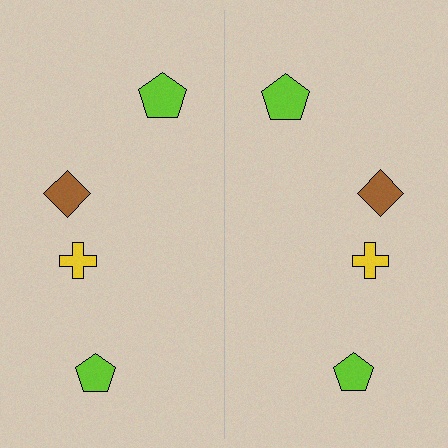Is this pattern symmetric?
Yes, this pattern has bilateral (reflection) symmetry.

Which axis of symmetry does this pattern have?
The pattern has a vertical axis of symmetry running through the center of the image.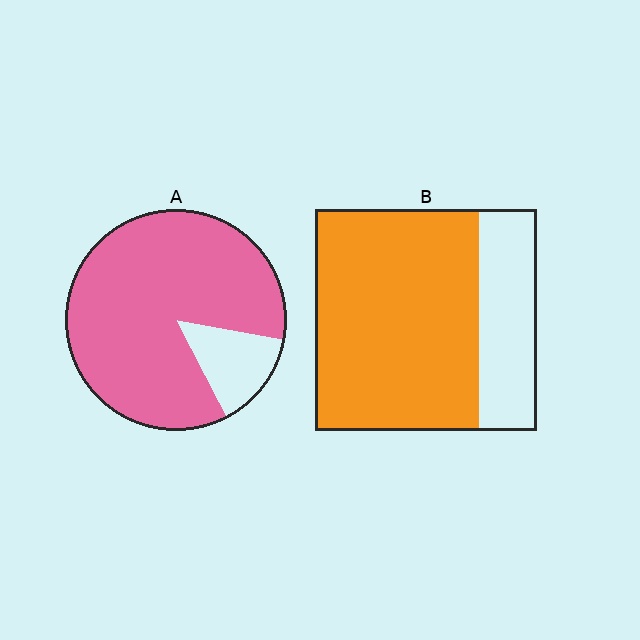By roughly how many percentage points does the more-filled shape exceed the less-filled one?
By roughly 10 percentage points (A over B).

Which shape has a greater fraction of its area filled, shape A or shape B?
Shape A.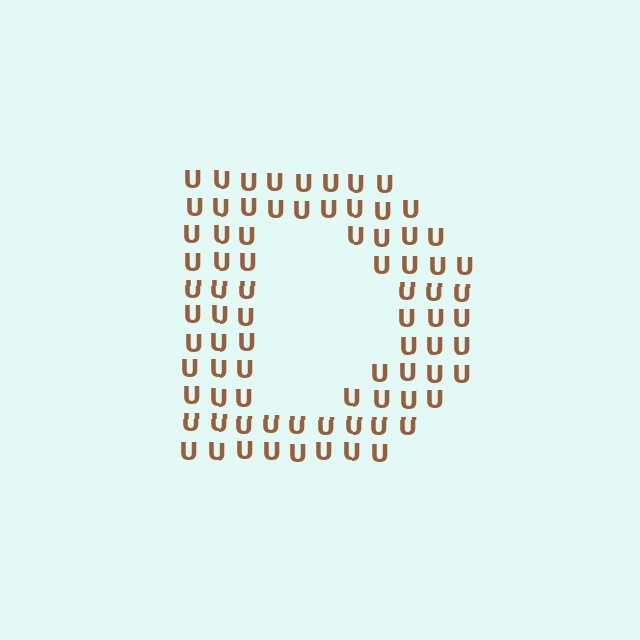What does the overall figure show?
The overall figure shows the letter D.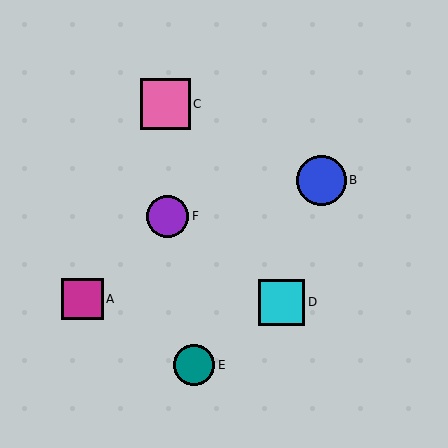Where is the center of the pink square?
The center of the pink square is at (165, 104).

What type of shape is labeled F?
Shape F is a purple circle.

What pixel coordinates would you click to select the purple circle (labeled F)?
Click at (168, 216) to select the purple circle F.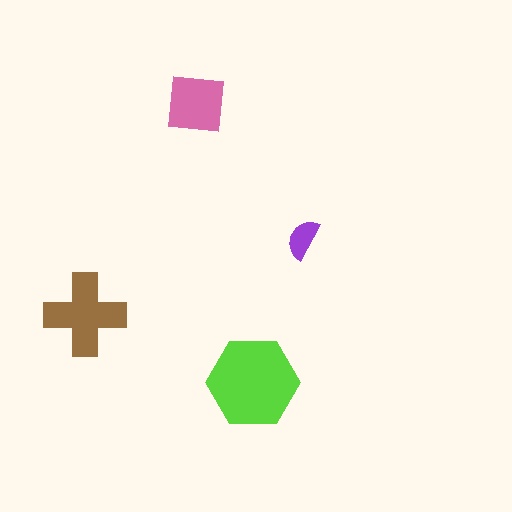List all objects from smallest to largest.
The purple semicircle, the pink square, the brown cross, the lime hexagon.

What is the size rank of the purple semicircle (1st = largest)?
4th.